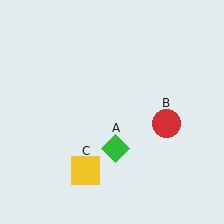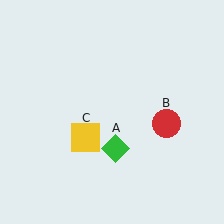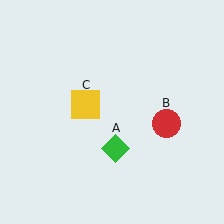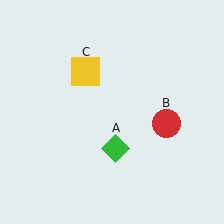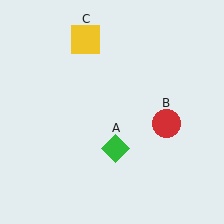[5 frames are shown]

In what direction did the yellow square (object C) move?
The yellow square (object C) moved up.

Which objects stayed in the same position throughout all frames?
Green diamond (object A) and red circle (object B) remained stationary.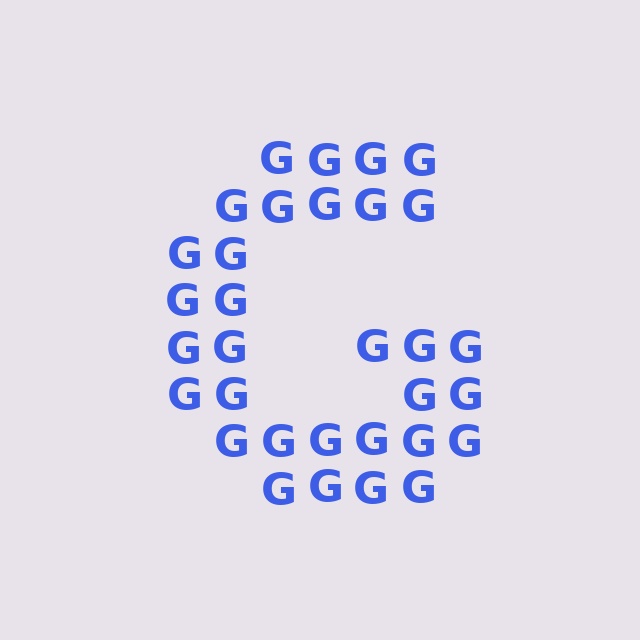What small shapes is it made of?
It is made of small letter G's.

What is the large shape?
The large shape is the letter G.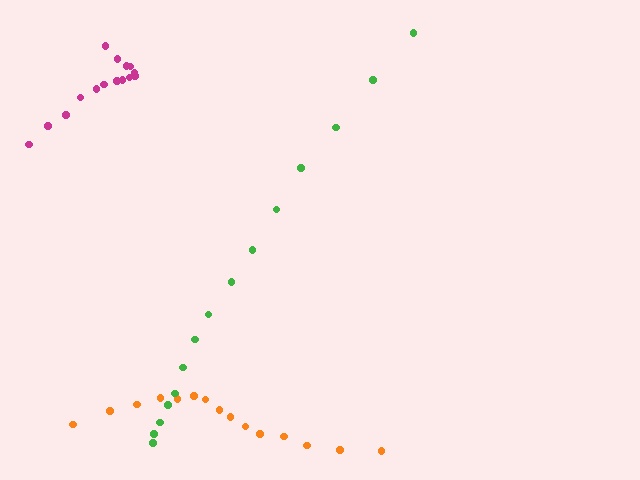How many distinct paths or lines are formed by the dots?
There are 3 distinct paths.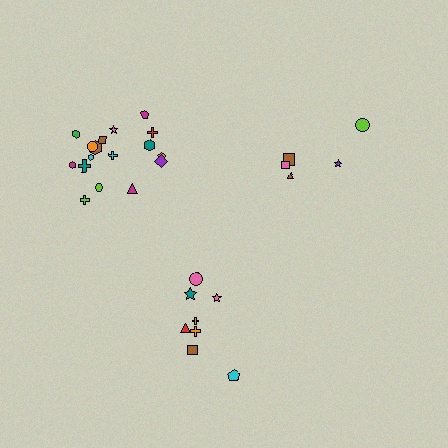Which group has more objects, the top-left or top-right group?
The top-left group.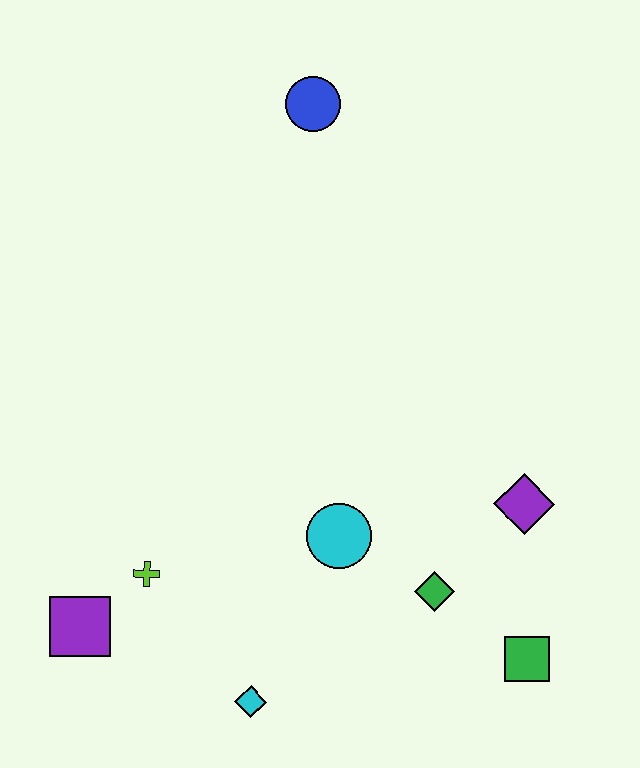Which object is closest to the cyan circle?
The green diamond is closest to the cyan circle.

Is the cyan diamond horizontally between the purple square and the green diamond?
Yes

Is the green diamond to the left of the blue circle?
No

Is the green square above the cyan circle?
No